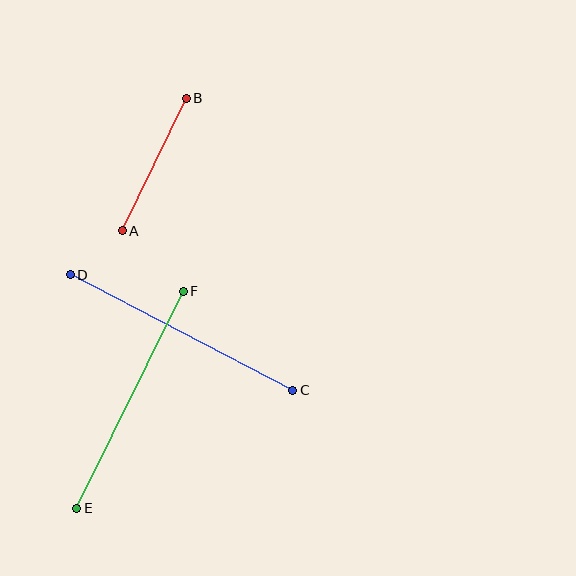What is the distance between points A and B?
The distance is approximately 147 pixels.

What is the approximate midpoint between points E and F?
The midpoint is at approximately (130, 400) pixels.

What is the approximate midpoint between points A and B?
The midpoint is at approximately (154, 164) pixels.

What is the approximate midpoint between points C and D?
The midpoint is at approximately (182, 333) pixels.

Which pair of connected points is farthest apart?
Points C and D are farthest apart.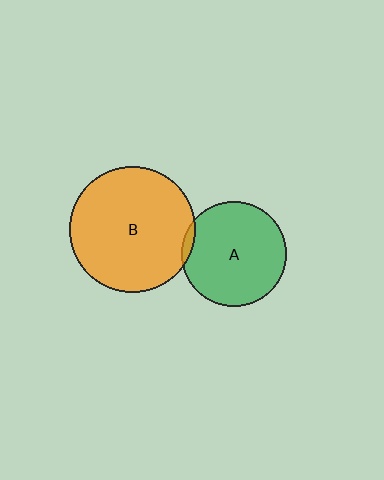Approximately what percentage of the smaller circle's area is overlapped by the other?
Approximately 5%.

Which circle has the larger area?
Circle B (orange).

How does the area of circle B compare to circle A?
Approximately 1.4 times.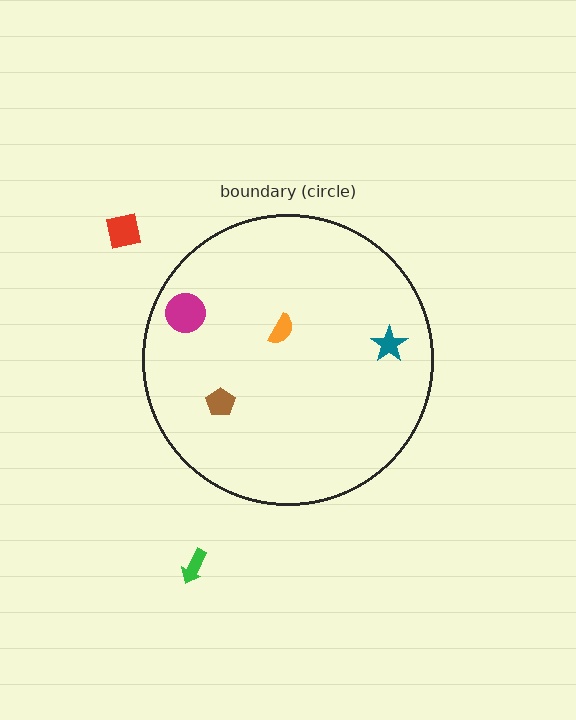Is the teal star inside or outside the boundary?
Inside.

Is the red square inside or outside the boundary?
Outside.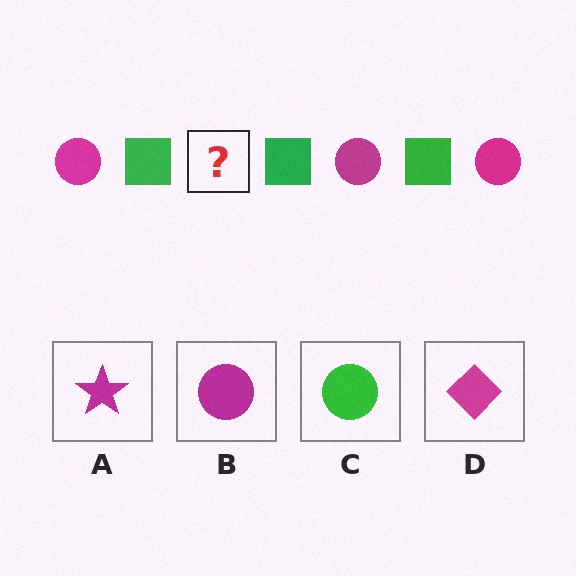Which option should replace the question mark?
Option B.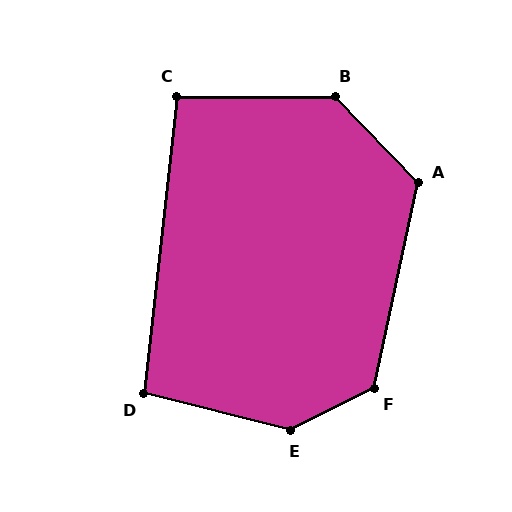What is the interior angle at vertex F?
Approximately 128 degrees (obtuse).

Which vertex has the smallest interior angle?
C, at approximately 96 degrees.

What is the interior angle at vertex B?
Approximately 134 degrees (obtuse).